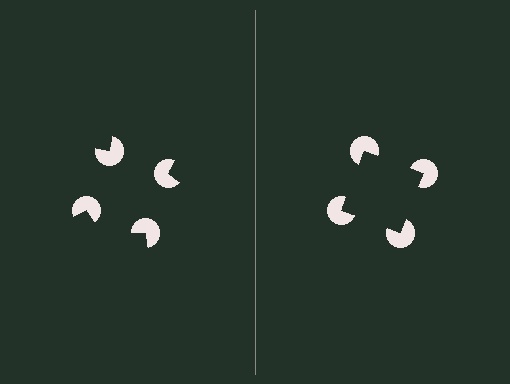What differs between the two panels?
The pac-man discs are positioned identically on both sides; only the wedge orientations differ. On the right they align to a square; on the left they are misaligned.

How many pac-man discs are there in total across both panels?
8 — 4 on each side.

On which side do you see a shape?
An illusory square appears on the right side. On the left side the wedge cuts are rotated, so no coherent shape forms.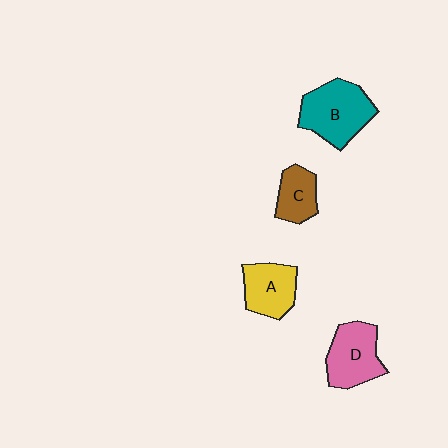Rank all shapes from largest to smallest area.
From largest to smallest: B (teal), D (pink), A (yellow), C (brown).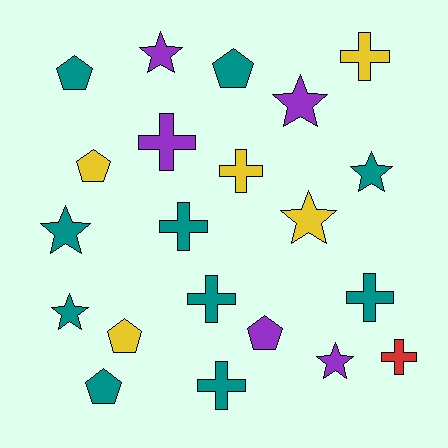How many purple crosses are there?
There is 1 purple cross.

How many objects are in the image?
There are 21 objects.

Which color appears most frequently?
Teal, with 10 objects.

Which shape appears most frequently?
Cross, with 8 objects.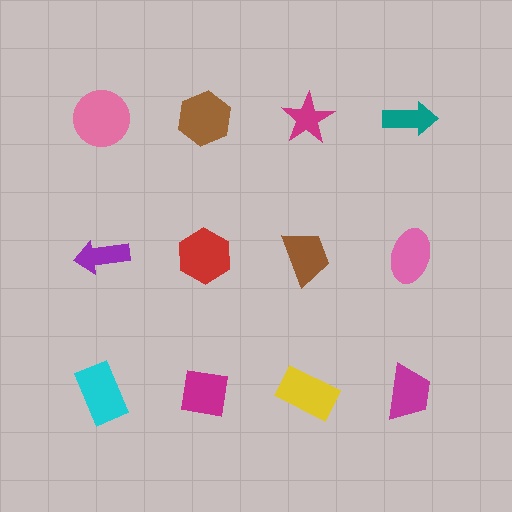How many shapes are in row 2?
4 shapes.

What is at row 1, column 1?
A pink circle.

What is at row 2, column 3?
A brown trapezoid.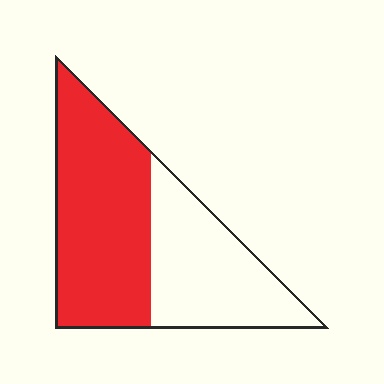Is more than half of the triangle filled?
Yes.